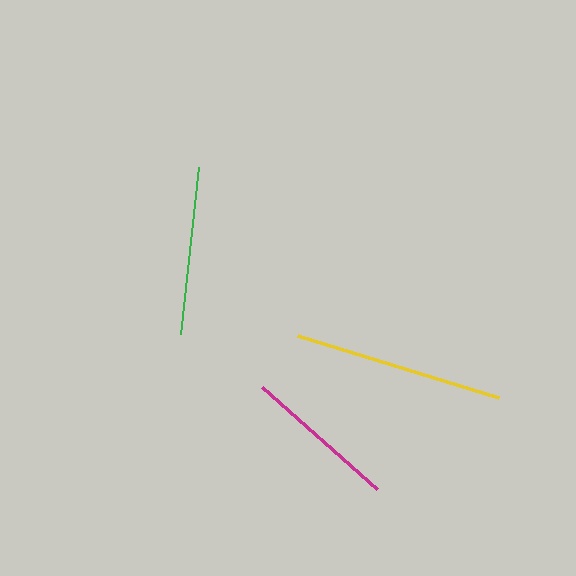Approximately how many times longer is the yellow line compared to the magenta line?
The yellow line is approximately 1.4 times the length of the magenta line.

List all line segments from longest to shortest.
From longest to shortest: yellow, green, magenta.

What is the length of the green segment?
The green segment is approximately 168 pixels long.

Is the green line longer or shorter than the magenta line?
The green line is longer than the magenta line.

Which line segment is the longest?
The yellow line is the longest at approximately 210 pixels.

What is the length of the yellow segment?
The yellow segment is approximately 210 pixels long.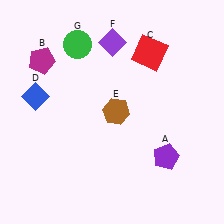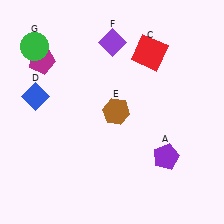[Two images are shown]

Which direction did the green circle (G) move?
The green circle (G) moved left.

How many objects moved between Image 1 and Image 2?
1 object moved between the two images.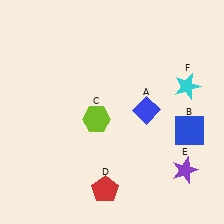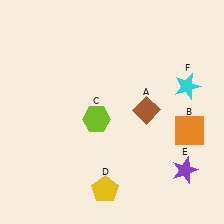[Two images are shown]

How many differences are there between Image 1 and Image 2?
There are 3 differences between the two images.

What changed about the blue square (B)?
In Image 1, B is blue. In Image 2, it changed to orange.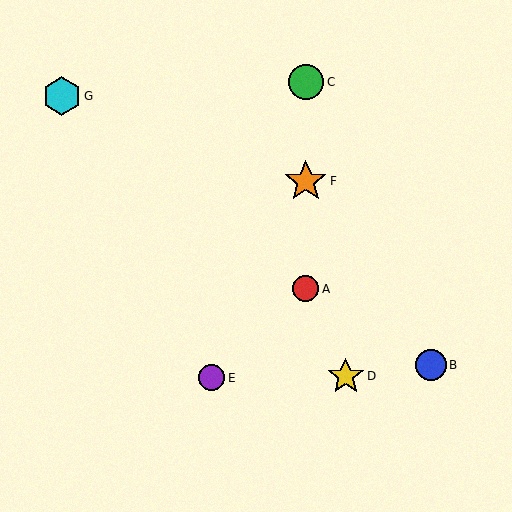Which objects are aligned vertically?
Objects A, C, F are aligned vertically.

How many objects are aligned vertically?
3 objects (A, C, F) are aligned vertically.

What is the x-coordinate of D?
Object D is at x≈346.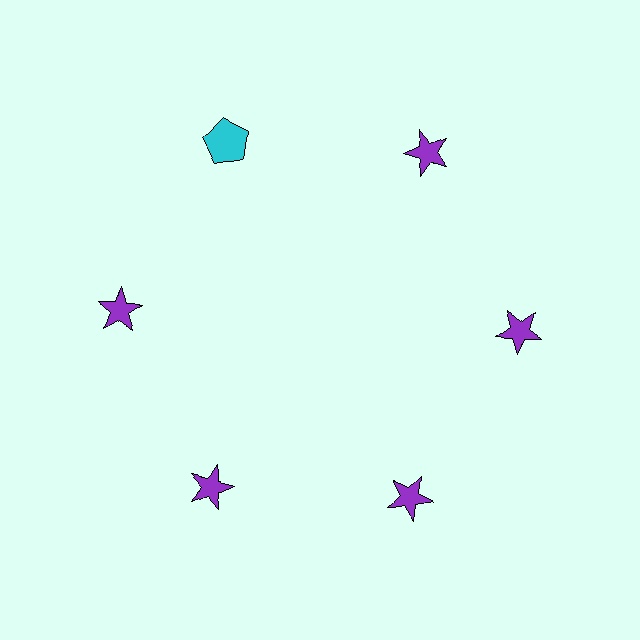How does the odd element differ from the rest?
It differs in both color (cyan instead of purple) and shape (pentagon instead of star).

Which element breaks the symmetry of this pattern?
The cyan pentagon at roughly the 11 o'clock position breaks the symmetry. All other shapes are purple stars.